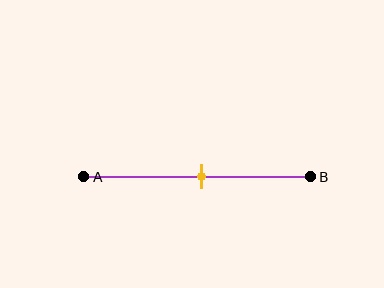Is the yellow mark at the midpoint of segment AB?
Yes, the mark is approximately at the midpoint.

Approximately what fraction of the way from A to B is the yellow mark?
The yellow mark is approximately 50% of the way from A to B.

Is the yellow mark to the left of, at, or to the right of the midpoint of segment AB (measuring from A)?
The yellow mark is approximately at the midpoint of segment AB.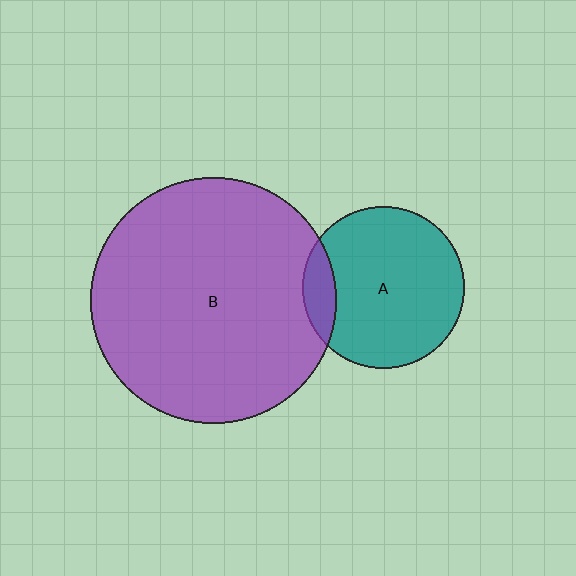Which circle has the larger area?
Circle B (purple).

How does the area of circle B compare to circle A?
Approximately 2.3 times.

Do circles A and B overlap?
Yes.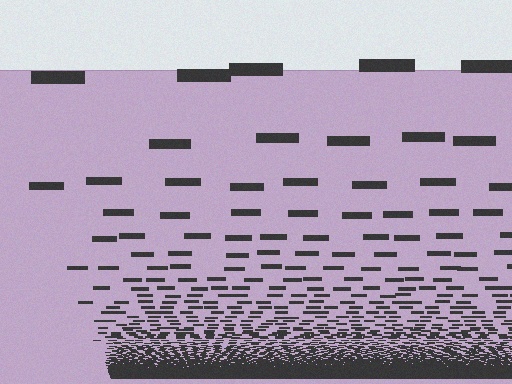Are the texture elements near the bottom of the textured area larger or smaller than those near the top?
Smaller. The gradient is inverted — elements near the bottom are smaller and denser.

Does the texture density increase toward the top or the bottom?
Density increases toward the bottom.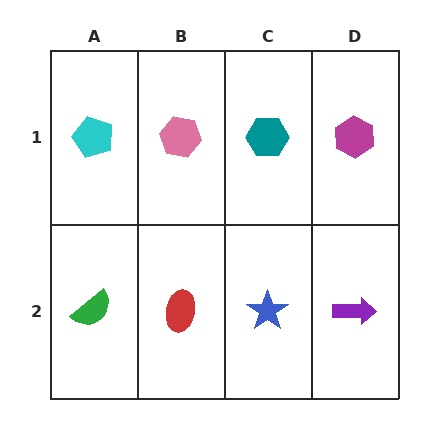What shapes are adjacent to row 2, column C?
A teal hexagon (row 1, column C), a red ellipse (row 2, column B), a purple arrow (row 2, column D).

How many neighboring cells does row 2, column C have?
3.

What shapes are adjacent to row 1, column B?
A red ellipse (row 2, column B), a cyan pentagon (row 1, column A), a teal hexagon (row 1, column C).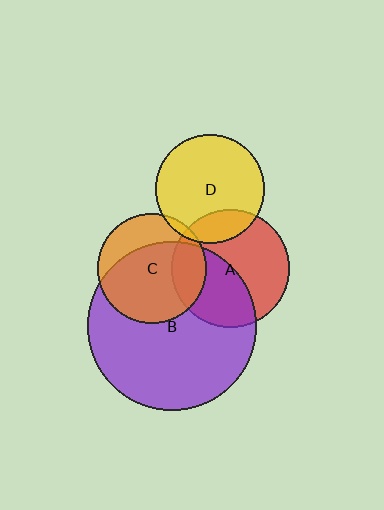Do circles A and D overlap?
Yes.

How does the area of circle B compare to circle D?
Approximately 2.4 times.